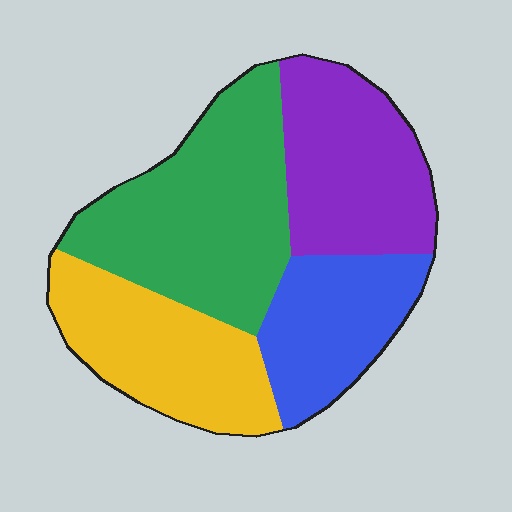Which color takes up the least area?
Blue, at roughly 20%.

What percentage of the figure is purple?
Purple takes up about one quarter (1/4) of the figure.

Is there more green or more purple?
Green.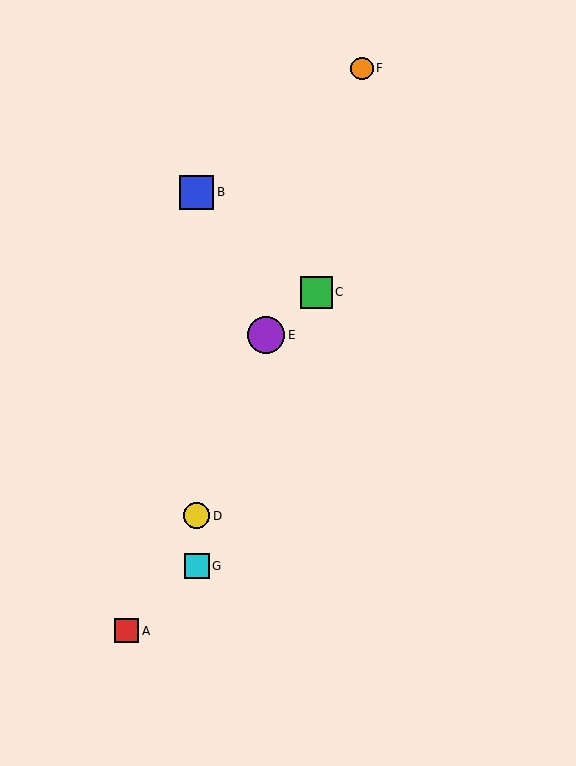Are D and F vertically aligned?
No, D is at x≈197 and F is at x≈362.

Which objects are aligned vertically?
Objects B, D, G are aligned vertically.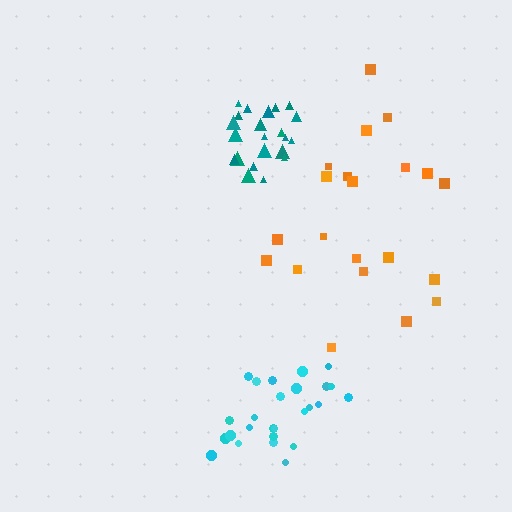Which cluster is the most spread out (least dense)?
Orange.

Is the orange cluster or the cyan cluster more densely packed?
Cyan.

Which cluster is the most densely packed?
Teal.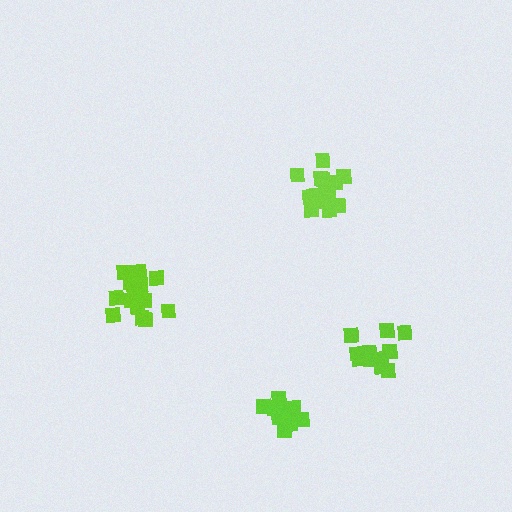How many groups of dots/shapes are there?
There are 4 groups.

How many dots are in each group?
Group 1: 13 dots, Group 2: 17 dots, Group 3: 17 dots, Group 4: 13 dots (60 total).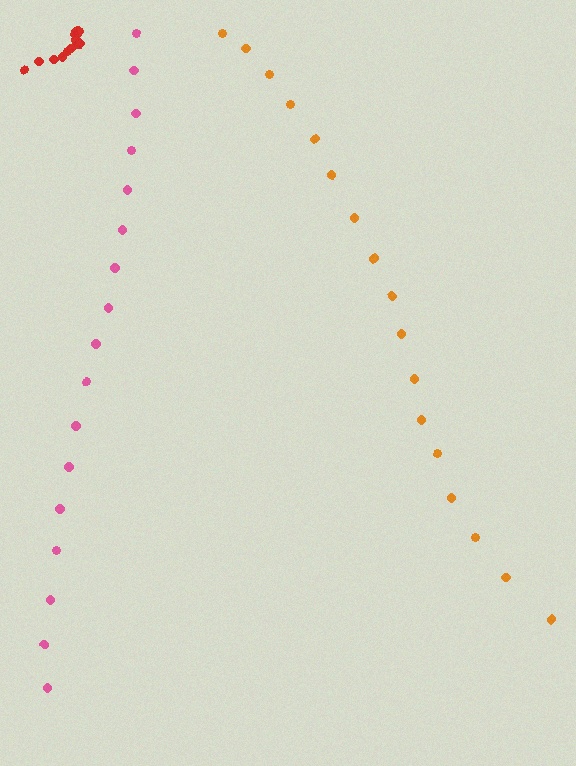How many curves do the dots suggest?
There are 3 distinct paths.